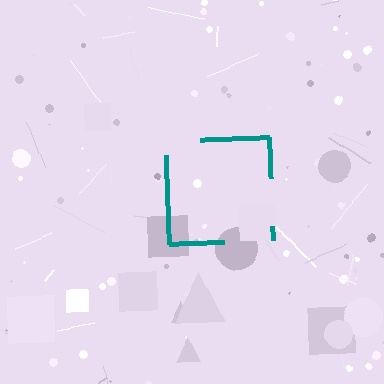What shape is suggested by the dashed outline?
The dashed outline suggests a square.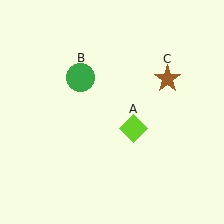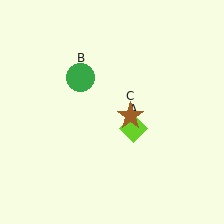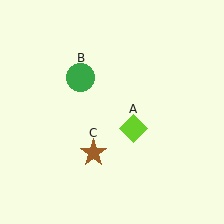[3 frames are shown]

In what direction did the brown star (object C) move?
The brown star (object C) moved down and to the left.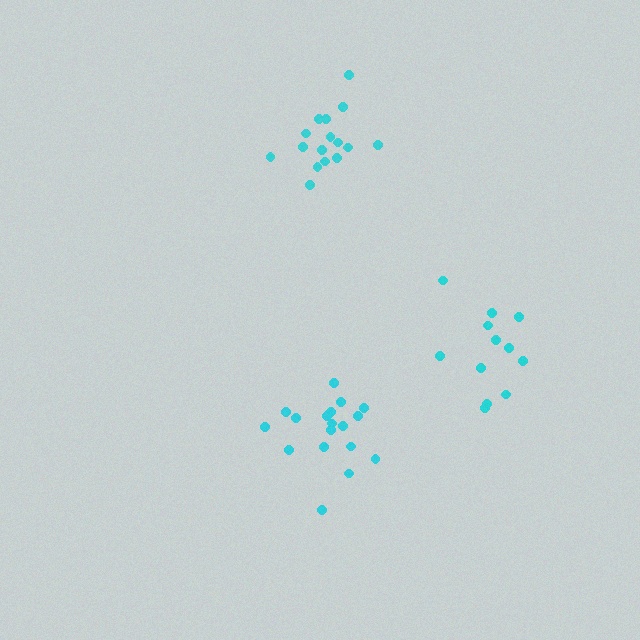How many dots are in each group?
Group 1: 12 dots, Group 2: 16 dots, Group 3: 18 dots (46 total).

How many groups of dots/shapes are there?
There are 3 groups.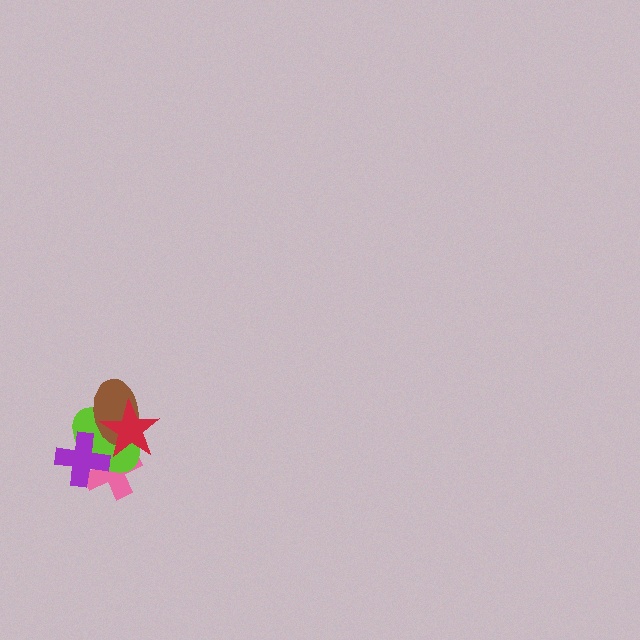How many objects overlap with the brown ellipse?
2 objects overlap with the brown ellipse.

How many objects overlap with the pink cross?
3 objects overlap with the pink cross.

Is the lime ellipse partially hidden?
Yes, it is partially covered by another shape.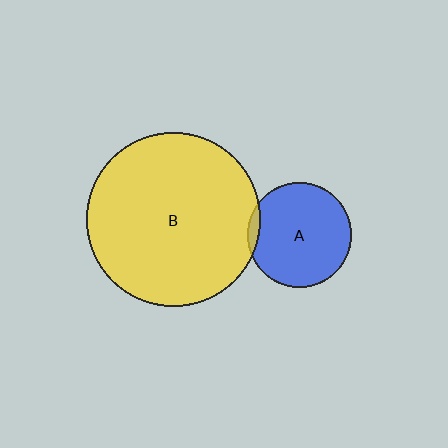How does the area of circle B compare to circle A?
Approximately 2.8 times.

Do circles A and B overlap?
Yes.